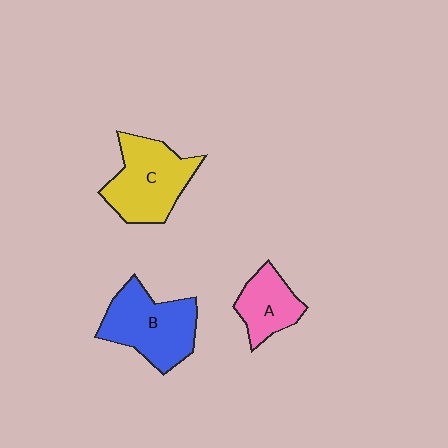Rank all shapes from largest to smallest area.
From largest to smallest: B (blue), C (yellow), A (pink).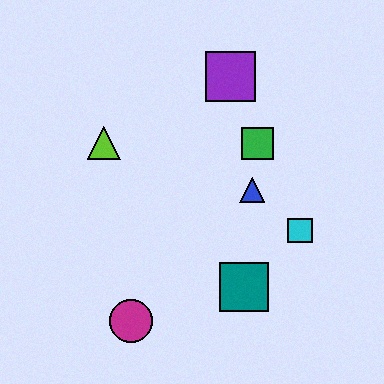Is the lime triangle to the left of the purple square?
Yes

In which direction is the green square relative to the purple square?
The green square is below the purple square.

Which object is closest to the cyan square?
The blue triangle is closest to the cyan square.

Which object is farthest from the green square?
The magenta circle is farthest from the green square.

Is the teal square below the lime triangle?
Yes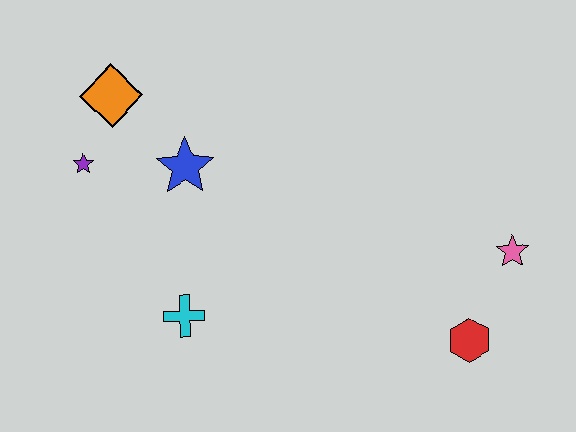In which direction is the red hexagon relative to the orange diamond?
The red hexagon is to the right of the orange diamond.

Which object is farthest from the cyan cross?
The pink star is farthest from the cyan cross.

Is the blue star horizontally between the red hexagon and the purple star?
Yes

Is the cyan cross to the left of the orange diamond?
No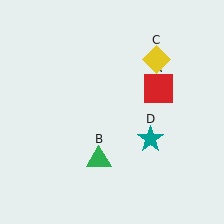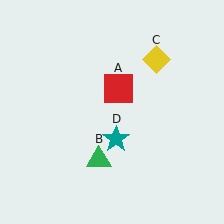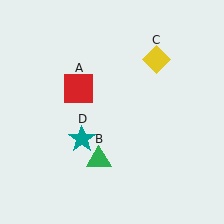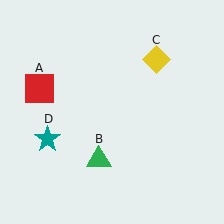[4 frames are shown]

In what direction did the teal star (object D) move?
The teal star (object D) moved left.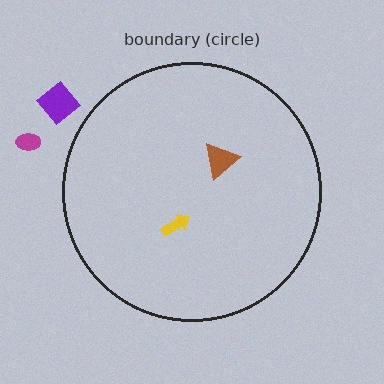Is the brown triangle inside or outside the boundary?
Inside.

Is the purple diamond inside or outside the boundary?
Outside.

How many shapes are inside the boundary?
2 inside, 2 outside.